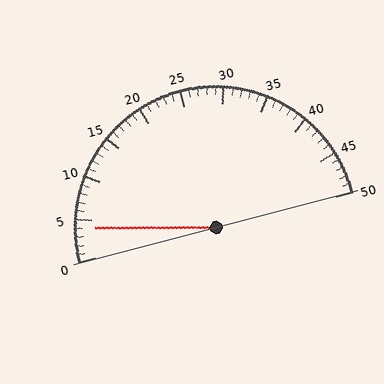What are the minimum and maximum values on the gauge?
The gauge ranges from 0 to 50.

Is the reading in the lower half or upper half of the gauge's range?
The reading is in the lower half of the range (0 to 50).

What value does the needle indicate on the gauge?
The needle indicates approximately 4.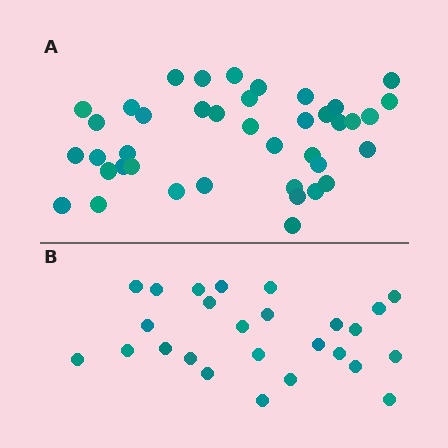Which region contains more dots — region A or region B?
Region A (the top region) has more dots.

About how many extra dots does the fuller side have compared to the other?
Region A has approximately 15 more dots than region B.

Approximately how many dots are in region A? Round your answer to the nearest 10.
About 40 dots.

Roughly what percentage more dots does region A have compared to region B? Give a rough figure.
About 55% more.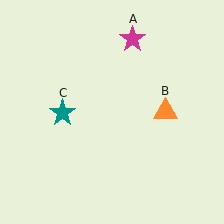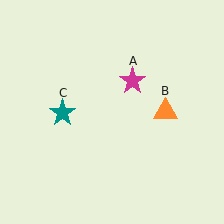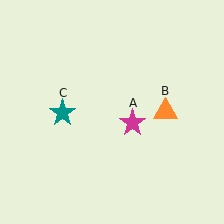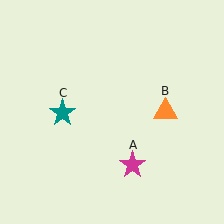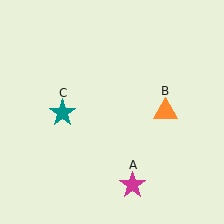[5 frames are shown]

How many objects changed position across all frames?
1 object changed position: magenta star (object A).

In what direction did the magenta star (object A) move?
The magenta star (object A) moved down.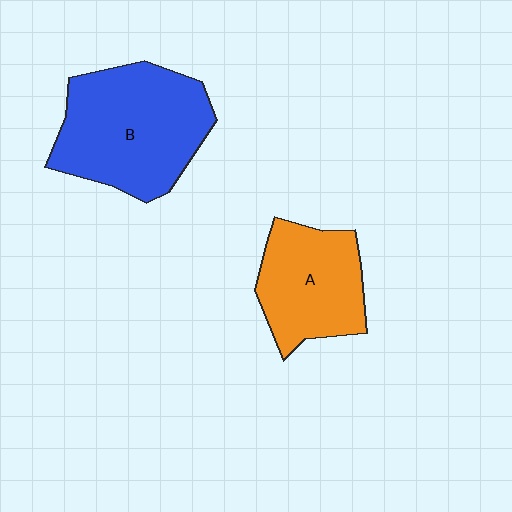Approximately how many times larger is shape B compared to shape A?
Approximately 1.4 times.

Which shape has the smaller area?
Shape A (orange).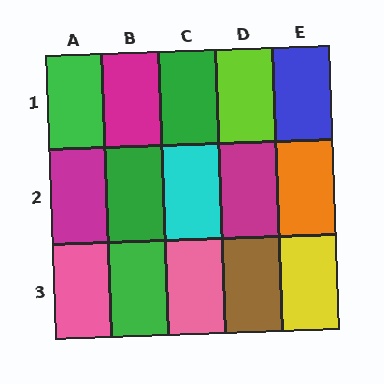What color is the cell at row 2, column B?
Green.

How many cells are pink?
2 cells are pink.